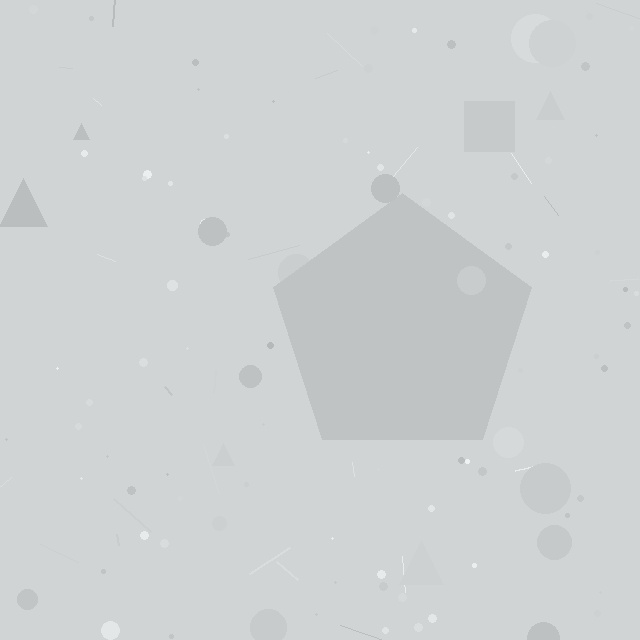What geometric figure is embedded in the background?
A pentagon is embedded in the background.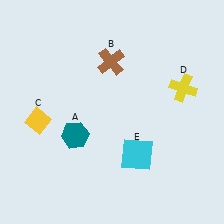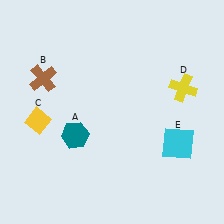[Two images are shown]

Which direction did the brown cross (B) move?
The brown cross (B) moved left.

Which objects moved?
The objects that moved are: the brown cross (B), the cyan square (E).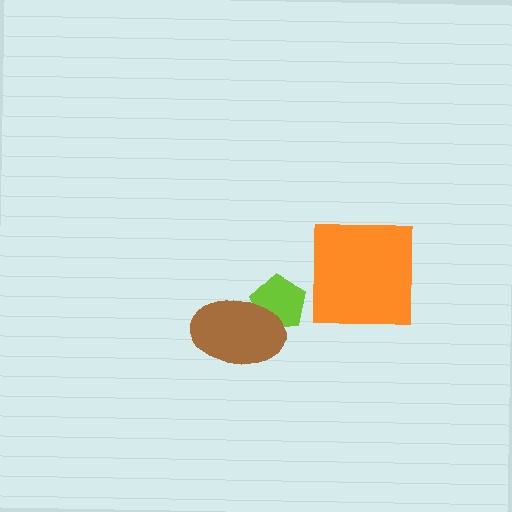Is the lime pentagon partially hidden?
Yes, it is partially covered by another shape.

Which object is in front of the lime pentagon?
The brown ellipse is in front of the lime pentagon.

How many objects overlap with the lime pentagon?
1 object overlaps with the lime pentagon.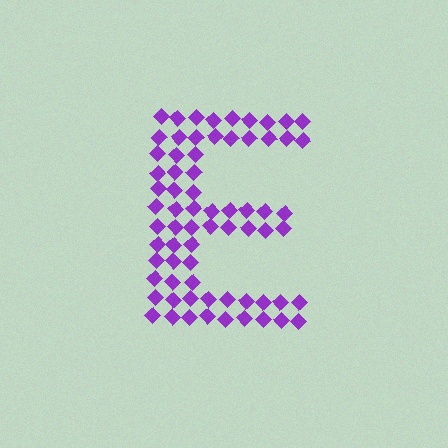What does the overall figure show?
The overall figure shows the letter E.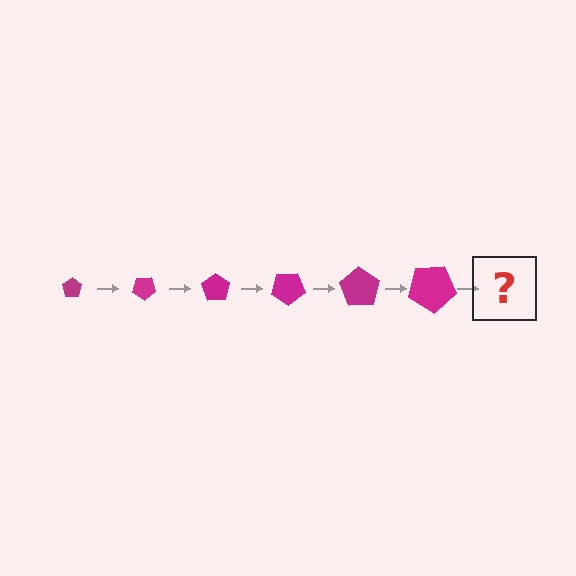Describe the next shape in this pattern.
It should be a pentagon, larger than the previous one and rotated 210 degrees from the start.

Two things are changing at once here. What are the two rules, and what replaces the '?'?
The two rules are that the pentagon grows larger each step and it rotates 35 degrees each step. The '?' should be a pentagon, larger than the previous one and rotated 210 degrees from the start.